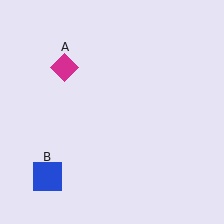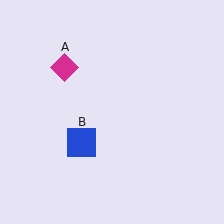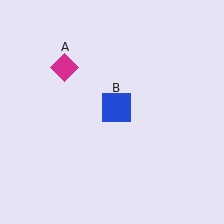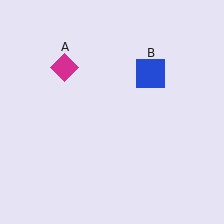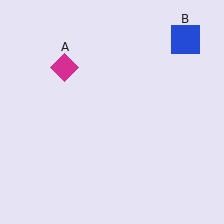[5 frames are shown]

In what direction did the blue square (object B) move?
The blue square (object B) moved up and to the right.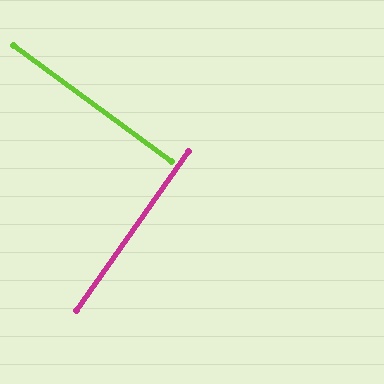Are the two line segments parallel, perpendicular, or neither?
Perpendicular — they meet at approximately 89°.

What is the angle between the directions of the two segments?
Approximately 89 degrees.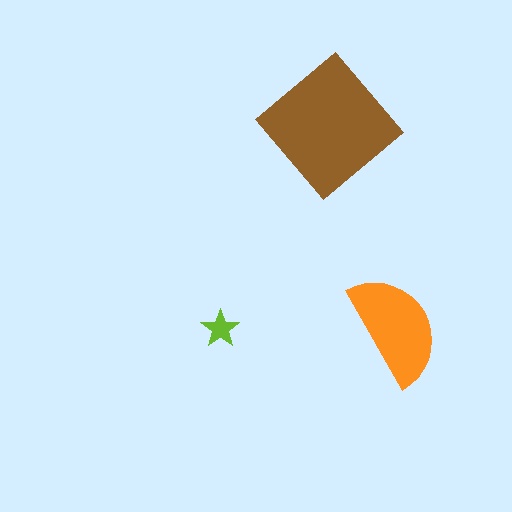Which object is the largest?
The brown diamond.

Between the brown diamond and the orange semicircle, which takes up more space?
The brown diamond.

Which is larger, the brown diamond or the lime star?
The brown diamond.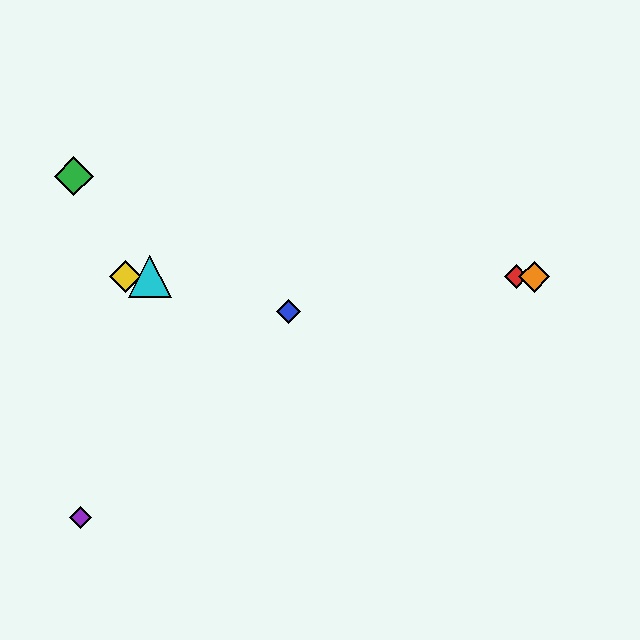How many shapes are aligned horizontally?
4 shapes (the red diamond, the yellow diamond, the orange diamond, the cyan triangle) are aligned horizontally.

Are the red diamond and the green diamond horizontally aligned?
No, the red diamond is at y≈277 and the green diamond is at y≈176.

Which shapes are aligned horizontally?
The red diamond, the yellow diamond, the orange diamond, the cyan triangle are aligned horizontally.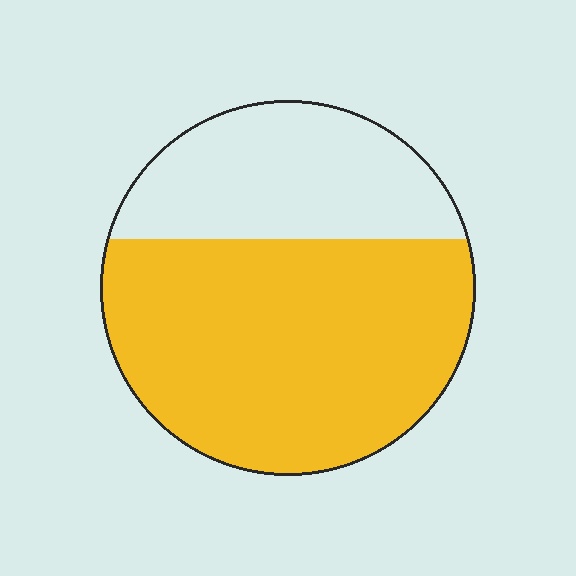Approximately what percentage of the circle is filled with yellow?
Approximately 65%.